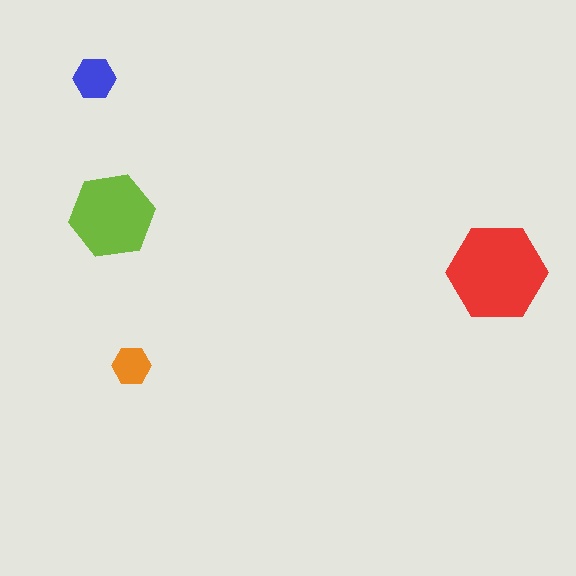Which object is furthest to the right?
The red hexagon is rightmost.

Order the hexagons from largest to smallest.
the red one, the lime one, the blue one, the orange one.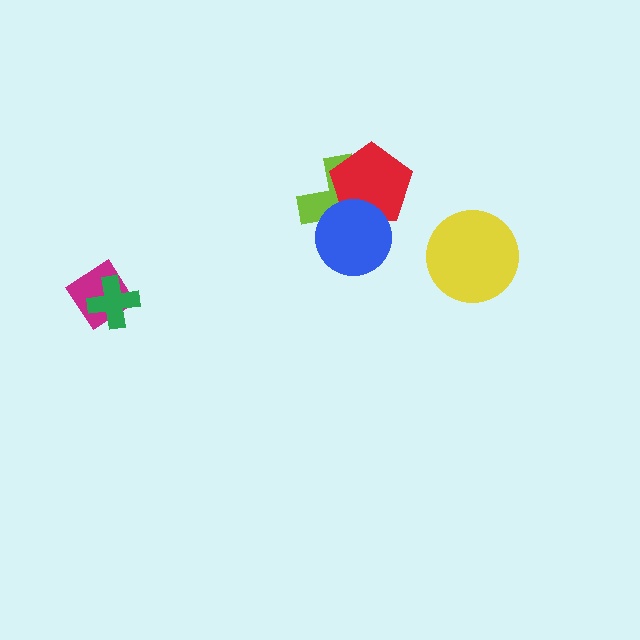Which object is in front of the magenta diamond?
The green cross is in front of the magenta diamond.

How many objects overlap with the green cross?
1 object overlaps with the green cross.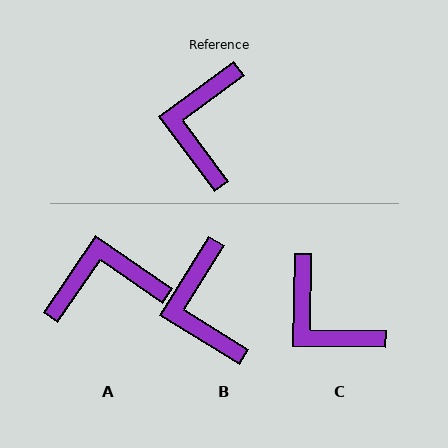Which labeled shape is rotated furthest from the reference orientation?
A, about 71 degrees away.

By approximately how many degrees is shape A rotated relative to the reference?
Approximately 71 degrees clockwise.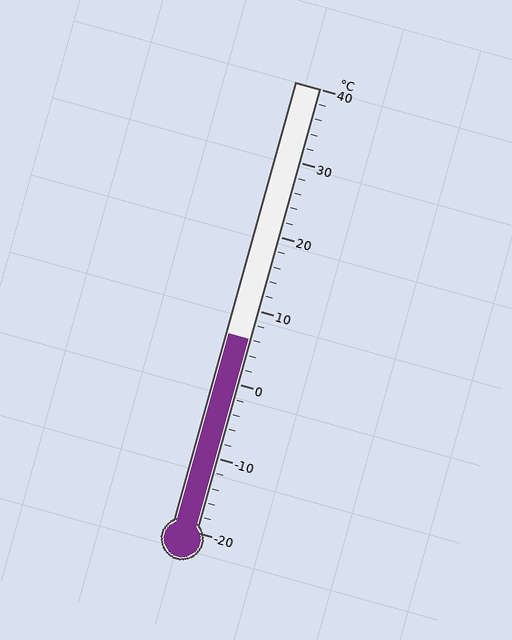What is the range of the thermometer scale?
The thermometer scale ranges from -20°C to 40°C.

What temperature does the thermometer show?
The thermometer shows approximately 6°C.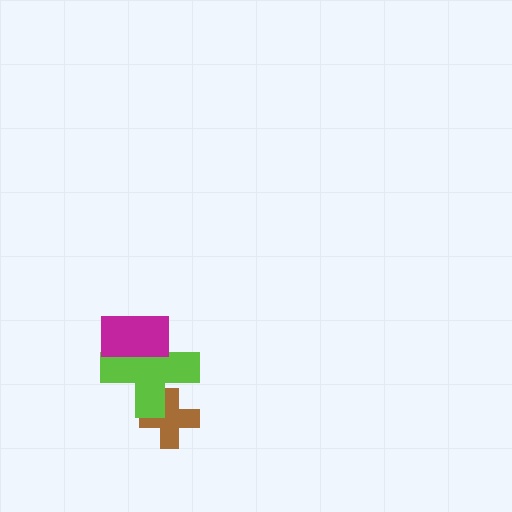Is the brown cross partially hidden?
Yes, it is partially covered by another shape.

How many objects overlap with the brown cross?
1 object overlaps with the brown cross.